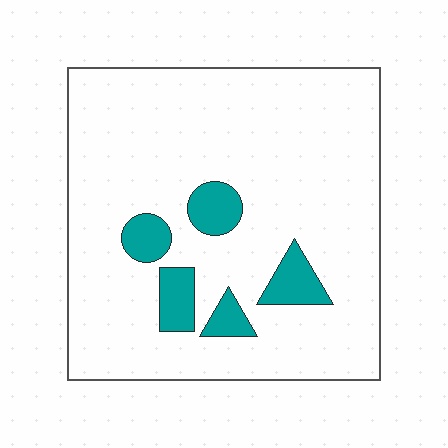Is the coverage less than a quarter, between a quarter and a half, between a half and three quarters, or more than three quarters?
Less than a quarter.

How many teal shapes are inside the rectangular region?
5.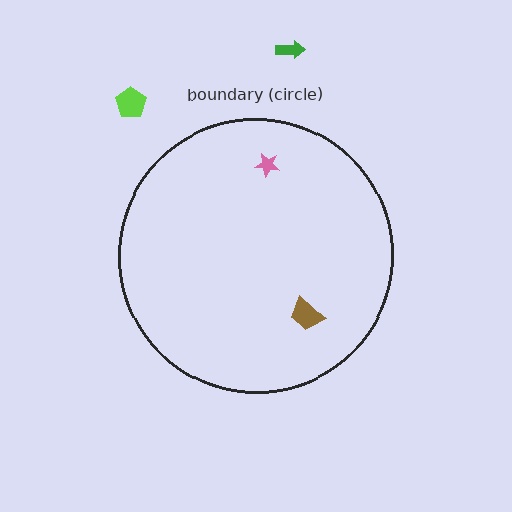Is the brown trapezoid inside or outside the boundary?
Inside.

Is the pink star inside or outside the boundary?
Inside.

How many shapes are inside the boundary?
2 inside, 2 outside.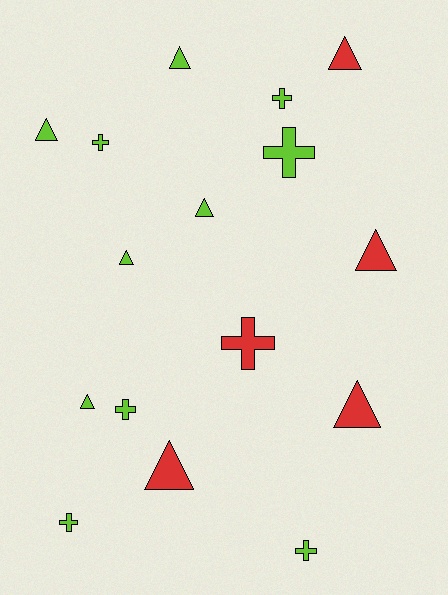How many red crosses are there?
There is 1 red cross.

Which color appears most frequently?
Lime, with 11 objects.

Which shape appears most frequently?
Triangle, with 9 objects.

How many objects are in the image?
There are 16 objects.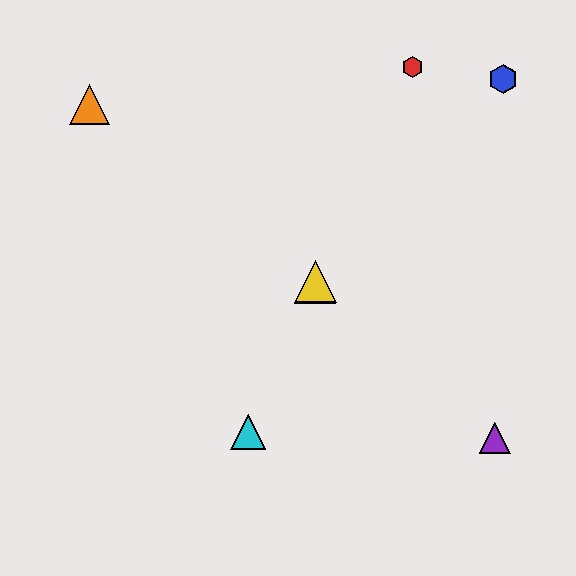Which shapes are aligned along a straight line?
The red hexagon, the green triangle, the yellow triangle, the cyan triangle are aligned along a straight line.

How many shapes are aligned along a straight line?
4 shapes (the red hexagon, the green triangle, the yellow triangle, the cyan triangle) are aligned along a straight line.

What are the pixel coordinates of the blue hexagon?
The blue hexagon is at (503, 79).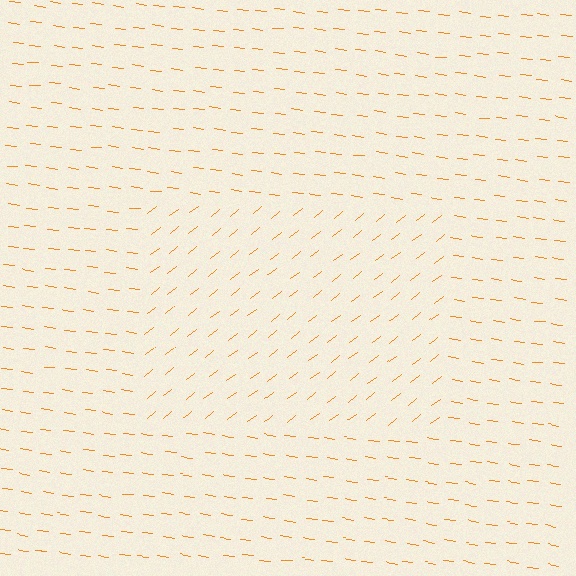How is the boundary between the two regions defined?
The boundary is defined purely by a change in line orientation (approximately 45 degrees difference). All lines are the same color and thickness.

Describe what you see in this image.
The image is filled with small orange line segments. A rectangle region in the image has lines oriented differently from the surrounding lines, creating a visible texture boundary.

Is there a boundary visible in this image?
Yes, there is a texture boundary formed by a change in line orientation.